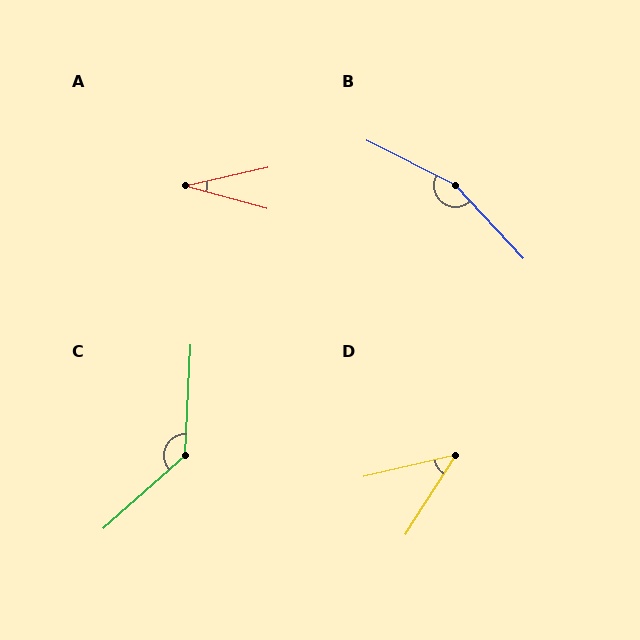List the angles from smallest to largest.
A (28°), D (45°), C (134°), B (160°).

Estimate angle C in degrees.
Approximately 134 degrees.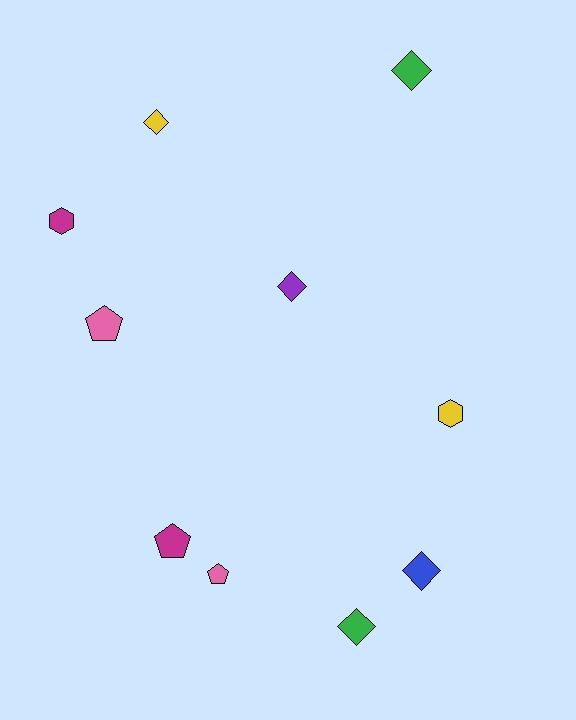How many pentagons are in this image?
There are 3 pentagons.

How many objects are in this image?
There are 10 objects.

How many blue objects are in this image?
There is 1 blue object.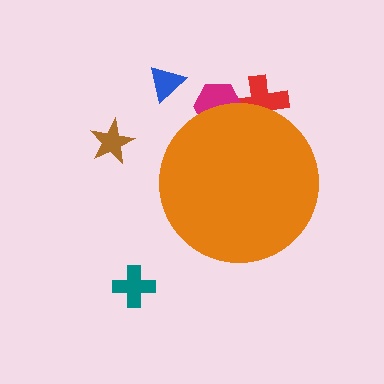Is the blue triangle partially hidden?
No, the blue triangle is fully visible.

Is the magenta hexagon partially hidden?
Yes, the magenta hexagon is partially hidden behind the orange circle.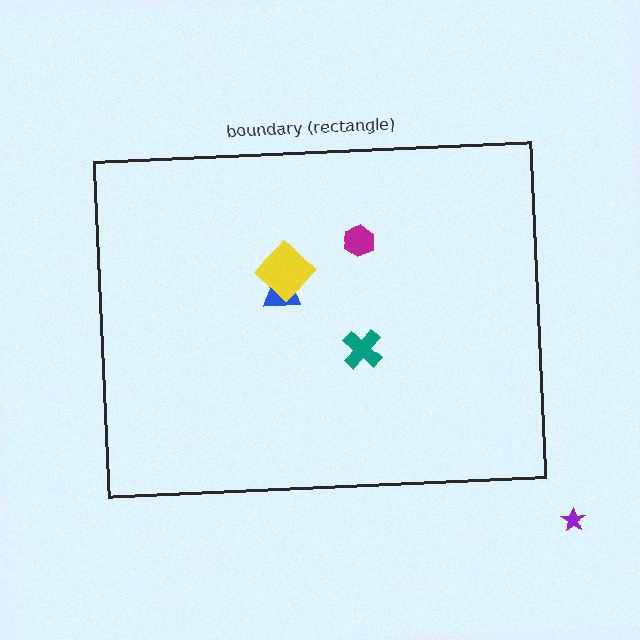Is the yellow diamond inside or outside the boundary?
Inside.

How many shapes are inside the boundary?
4 inside, 1 outside.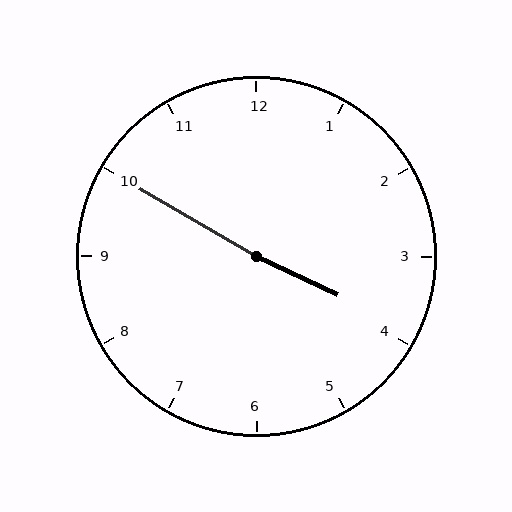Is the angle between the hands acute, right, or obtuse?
It is obtuse.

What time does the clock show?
3:50.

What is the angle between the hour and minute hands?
Approximately 175 degrees.